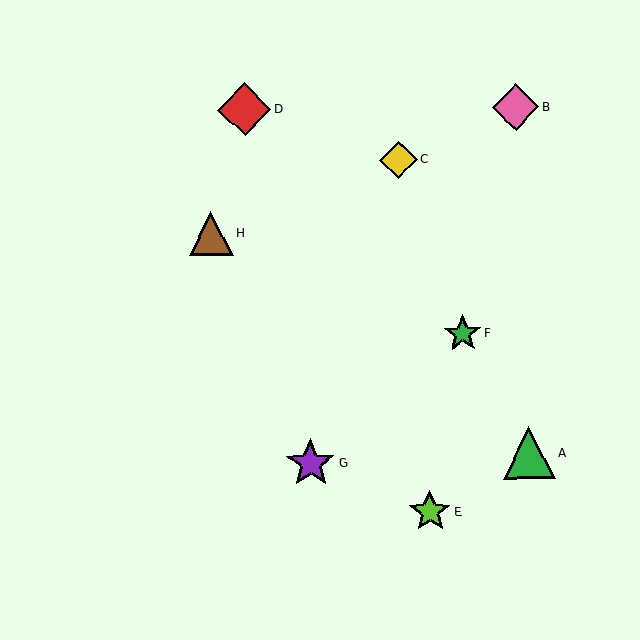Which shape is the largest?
The red diamond (labeled D) is the largest.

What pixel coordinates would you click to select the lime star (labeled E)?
Click at (430, 512) to select the lime star E.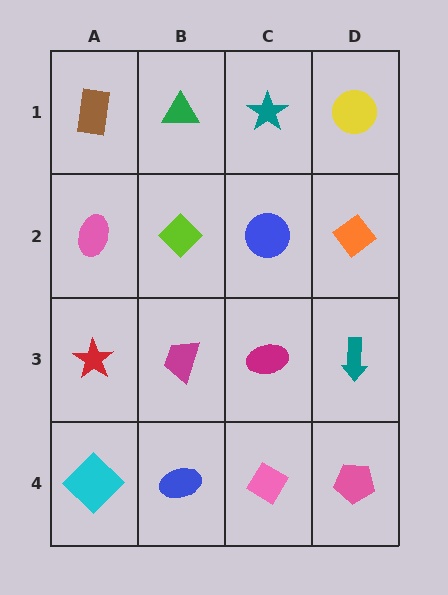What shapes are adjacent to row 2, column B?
A green triangle (row 1, column B), a magenta trapezoid (row 3, column B), a pink ellipse (row 2, column A), a blue circle (row 2, column C).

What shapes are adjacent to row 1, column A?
A pink ellipse (row 2, column A), a green triangle (row 1, column B).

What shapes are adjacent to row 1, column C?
A blue circle (row 2, column C), a green triangle (row 1, column B), a yellow circle (row 1, column D).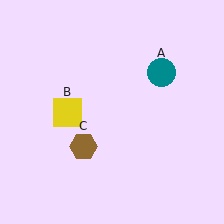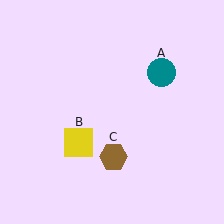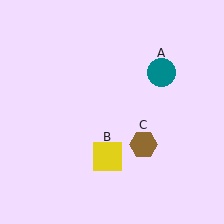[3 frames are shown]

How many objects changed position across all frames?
2 objects changed position: yellow square (object B), brown hexagon (object C).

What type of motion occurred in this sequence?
The yellow square (object B), brown hexagon (object C) rotated counterclockwise around the center of the scene.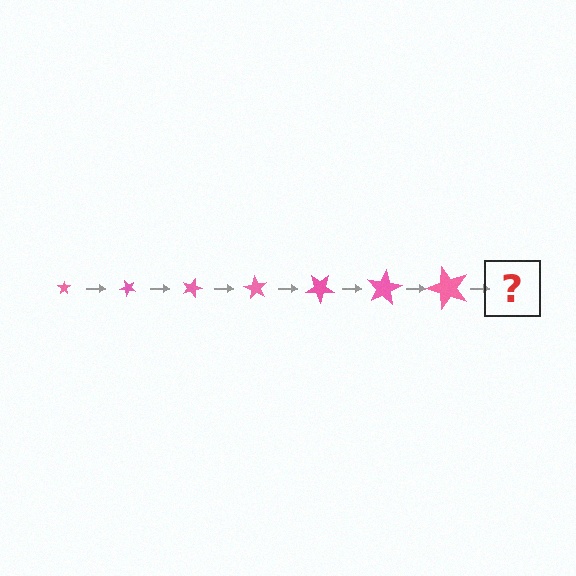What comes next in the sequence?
The next element should be a star, larger than the previous one and rotated 315 degrees from the start.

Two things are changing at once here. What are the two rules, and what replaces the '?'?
The two rules are that the star grows larger each step and it rotates 45 degrees each step. The '?' should be a star, larger than the previous one and rotated 315 degrees from the start.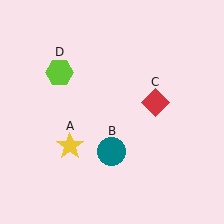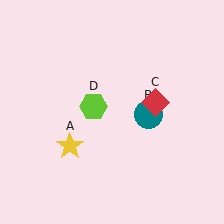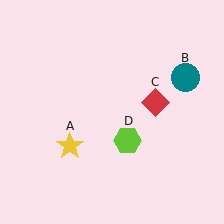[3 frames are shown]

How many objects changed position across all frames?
2 objects changed position: teal circle (object B), lime hexagon (object D).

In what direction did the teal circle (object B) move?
The teal circle (object B) moved up and to the right.